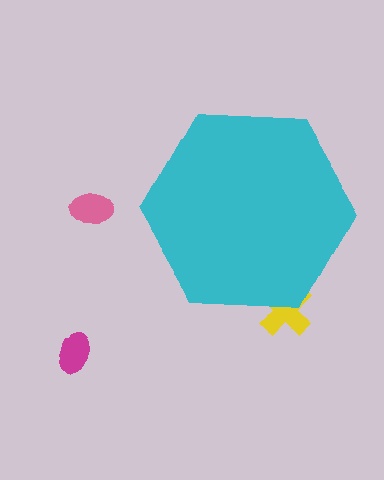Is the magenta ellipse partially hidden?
No, the magenta ellipse is fully visible.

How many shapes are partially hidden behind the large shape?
1 shape is partially hidden.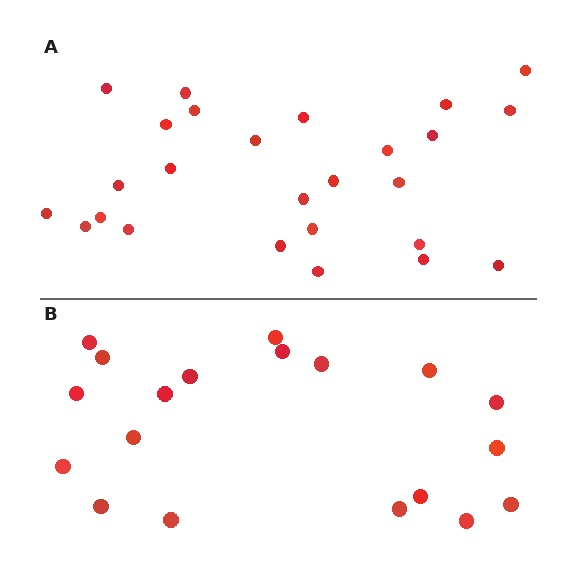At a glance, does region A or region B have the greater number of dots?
Region A (the top region) has more dots.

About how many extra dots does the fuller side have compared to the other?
Region A has roughly 8 or so more dots than region B.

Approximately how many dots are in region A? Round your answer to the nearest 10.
About 30 dots. (The exact count is 26, which rounds to 30.)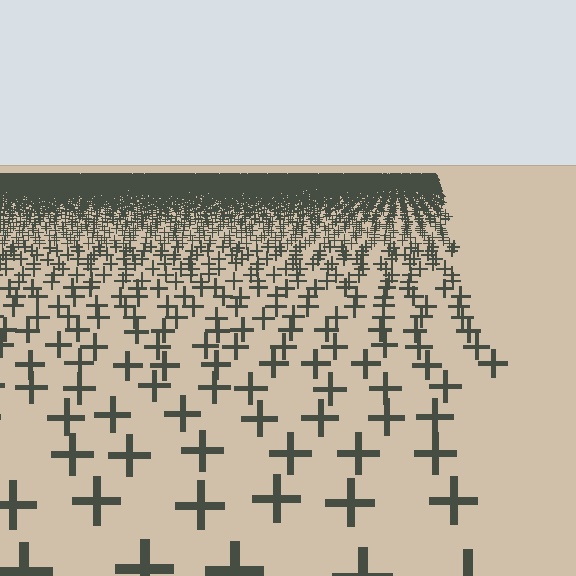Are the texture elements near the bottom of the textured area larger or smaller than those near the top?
Larger. Near the bottom, elements are closer to the viewer and appear at a bigger on-screen size.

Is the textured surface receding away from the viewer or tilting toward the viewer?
The surface is receding away from the viewer. Texture elements get smaller and denser toward the top.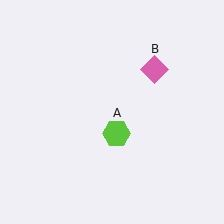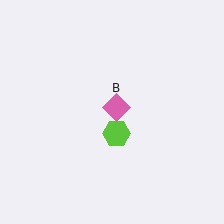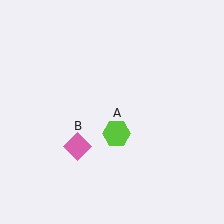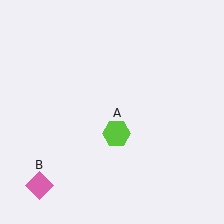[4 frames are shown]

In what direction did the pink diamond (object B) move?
The pink diamond (object B) moved down and to the left.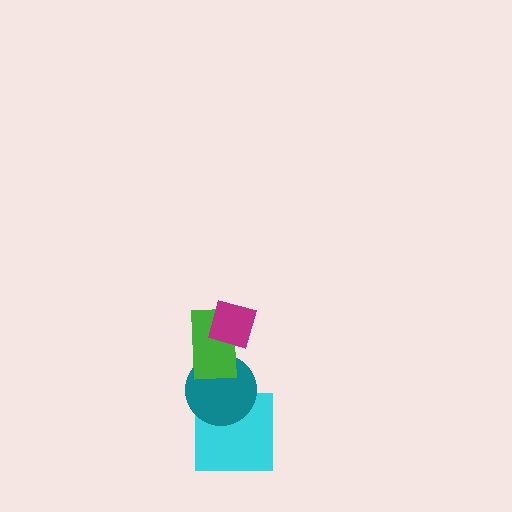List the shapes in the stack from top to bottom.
From top to bottom: the magenta diamond, the green rectangle, the teal circle, the cyan square.